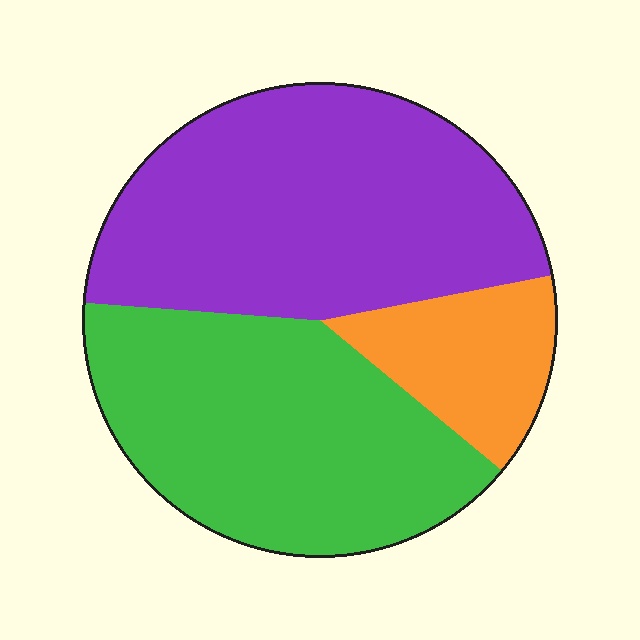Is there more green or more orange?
Green.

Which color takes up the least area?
Orange, at roughly 15%.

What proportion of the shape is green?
Green takes up about two fifths (2/5) of the shape.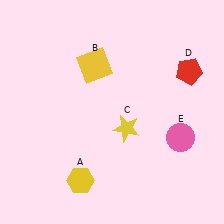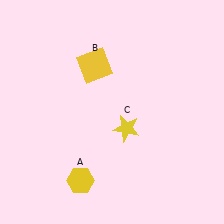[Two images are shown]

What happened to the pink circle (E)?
The pink circle (E) was removed in Image 2. It was in the bottom-right area of Image 1.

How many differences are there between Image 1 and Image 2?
There are 2 differences between the two images.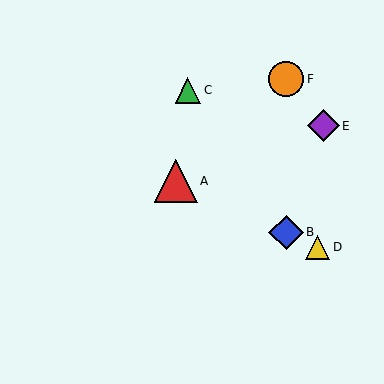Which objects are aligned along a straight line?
Objects A, B, D are aligned along a straight line.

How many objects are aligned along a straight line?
3 objects (A, B, D) are aligned along a straight line.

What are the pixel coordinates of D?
Object D is at (318, 247).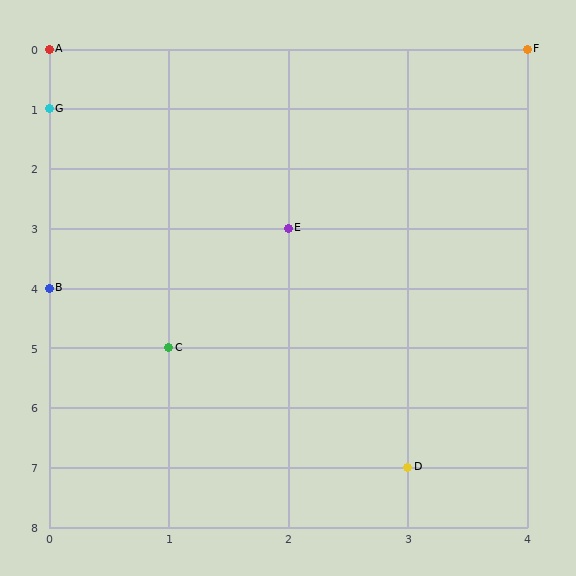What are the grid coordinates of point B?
Point B is at grid coordinates (0, 4).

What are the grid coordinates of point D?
Point D is at grid coordinates (3, 7).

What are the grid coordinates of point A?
Point A is at grid coordinates (0, 0).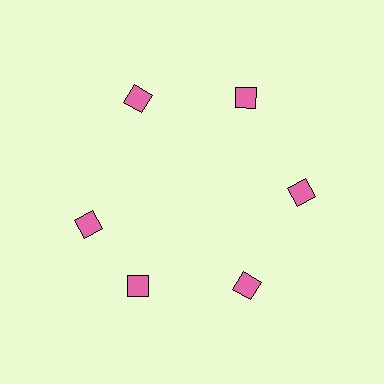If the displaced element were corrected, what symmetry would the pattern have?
It would have 6-fold rotational symmetry — the pattern would map onto itself every 60 degrees.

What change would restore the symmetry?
The symmetry would be restored by rotating it back into even spacing with its neighbors so that all 6 diamonds sit at equal angles and equal distance from the center.